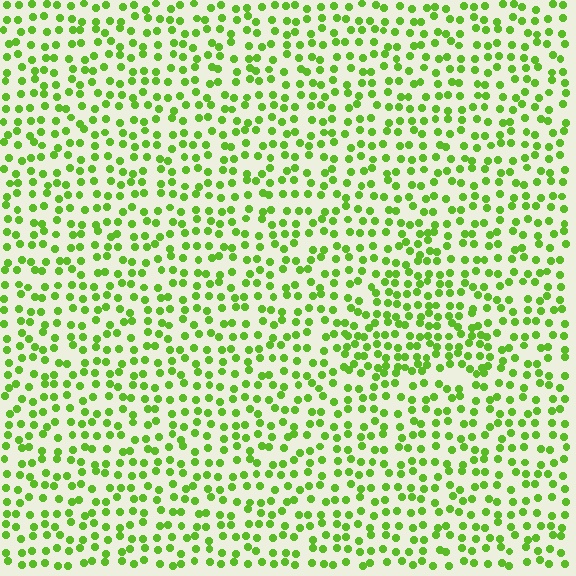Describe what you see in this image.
The image contains small lime elements arranged at two different densities. A triangle-shaped region is visible where the elements are more densely packed than the surrounding area.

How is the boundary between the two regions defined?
The boundary is defined by a change in element density (approximately 1.5x ratio). All elements are the same color, size, and shape.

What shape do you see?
I see a triangle.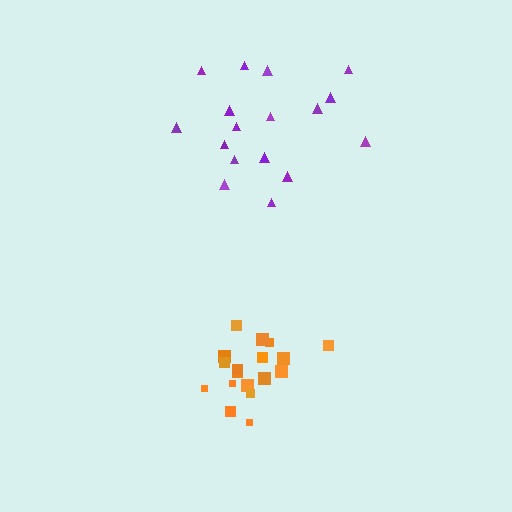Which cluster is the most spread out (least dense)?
Purple.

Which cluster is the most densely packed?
Orange.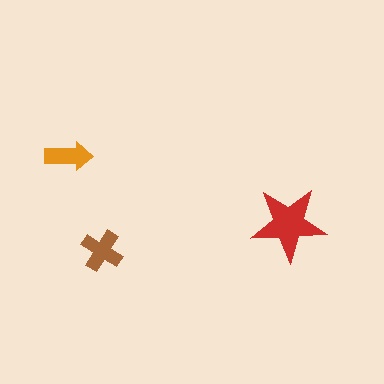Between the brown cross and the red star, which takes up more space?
The red star.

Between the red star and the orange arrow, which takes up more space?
The red star.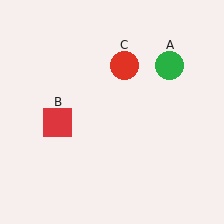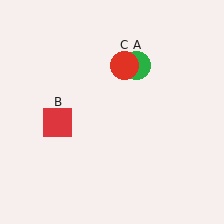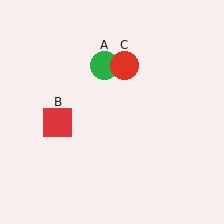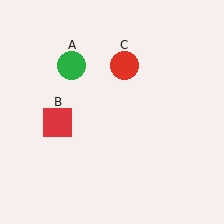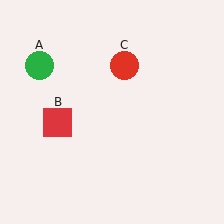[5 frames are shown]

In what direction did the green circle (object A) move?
The green circle (object A) moved left.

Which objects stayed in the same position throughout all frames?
Red square (object B) and red circle (object C) remained stationary.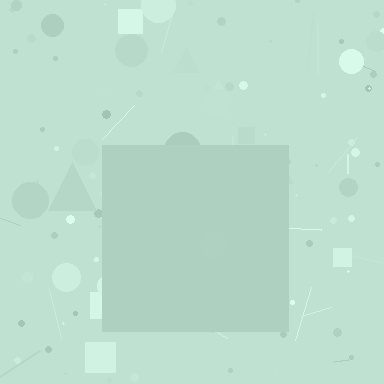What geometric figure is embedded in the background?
A square is embedded in the background.